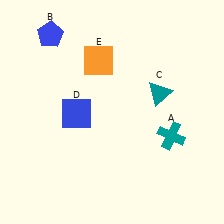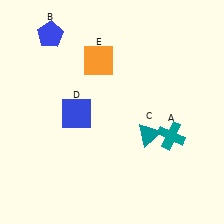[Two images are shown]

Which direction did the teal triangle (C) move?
The teal triangle (C) moved down.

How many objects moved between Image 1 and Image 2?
1 object moved between the two images.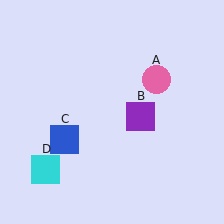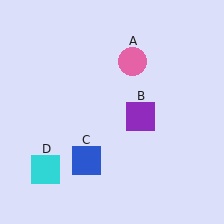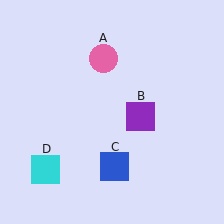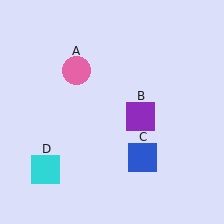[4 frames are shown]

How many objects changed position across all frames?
2 objects changed position: pink circle (object A), blue square (object C).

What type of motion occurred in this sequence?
The pink circle (object A), blue square (object C) rotated counterclockwise around the center of the scene.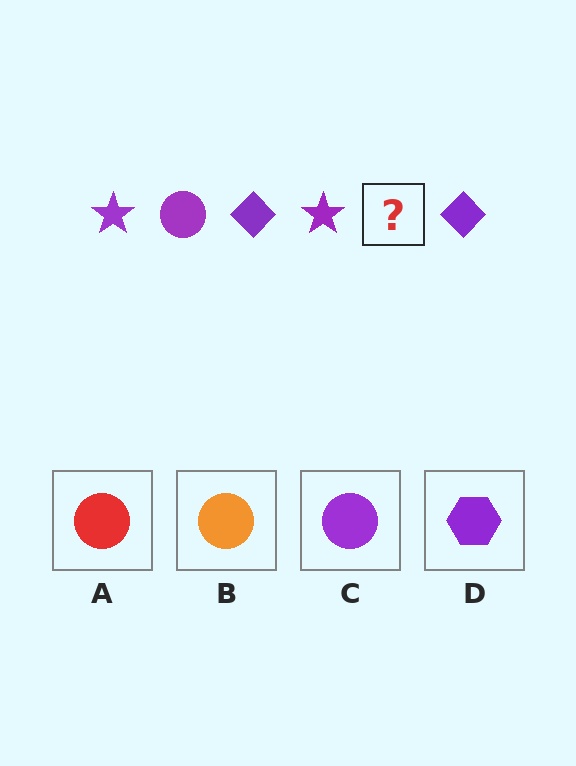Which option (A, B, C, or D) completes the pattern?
C.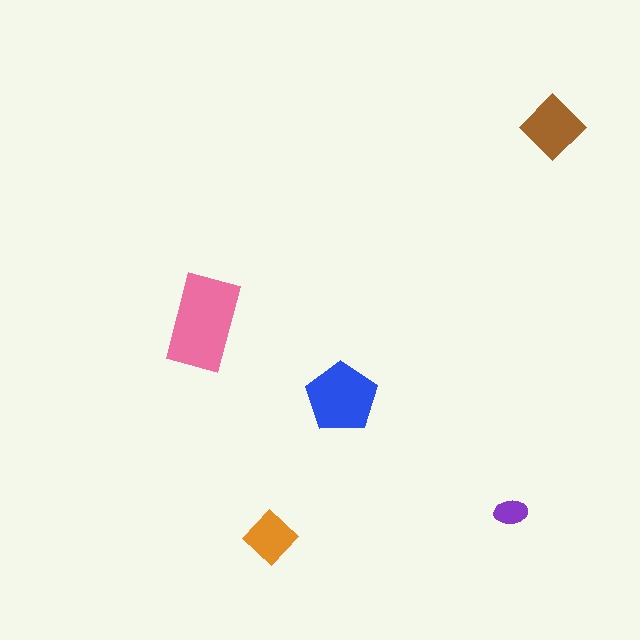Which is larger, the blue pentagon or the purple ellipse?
The blue pentagon.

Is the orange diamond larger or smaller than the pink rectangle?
Smaller.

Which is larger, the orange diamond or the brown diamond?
The brown diamond.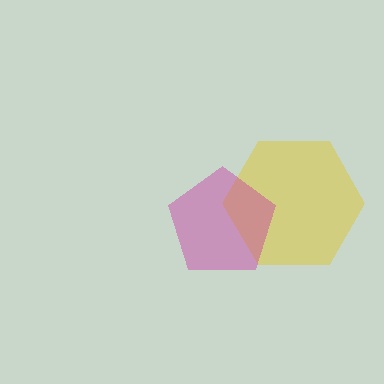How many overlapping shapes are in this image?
There are 2 overlapping shapes in the image.